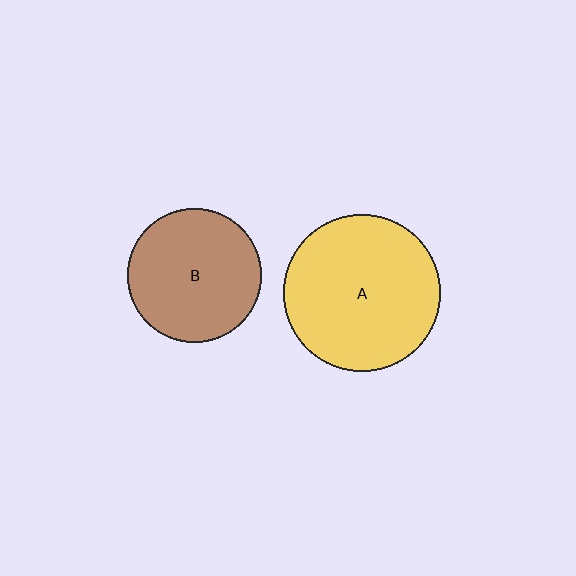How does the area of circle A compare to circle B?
Approximately 1.4 times.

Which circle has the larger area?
Circle A (yellow).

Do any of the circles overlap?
No, none of the circles overlap.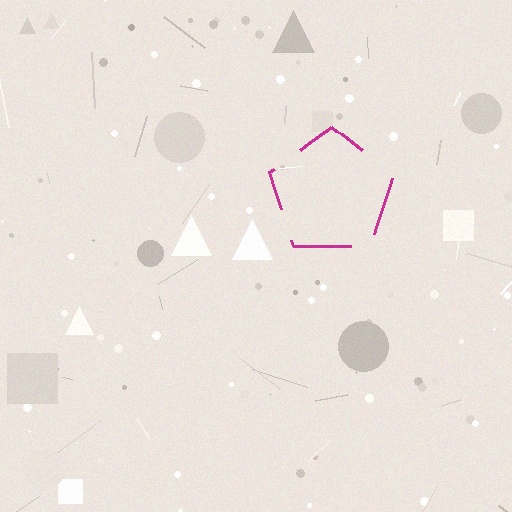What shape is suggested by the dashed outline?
The dashed outline suggests a pentagon.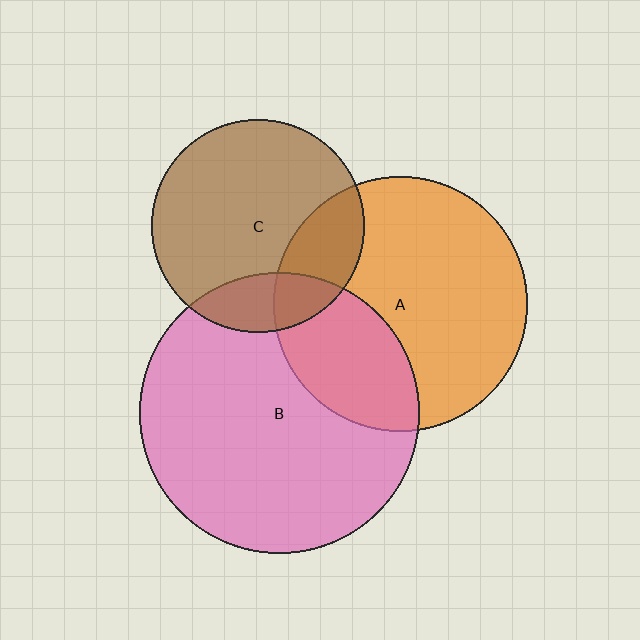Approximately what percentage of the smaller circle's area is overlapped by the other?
Approximately 30%.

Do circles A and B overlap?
Yes.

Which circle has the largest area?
Circle B (pink).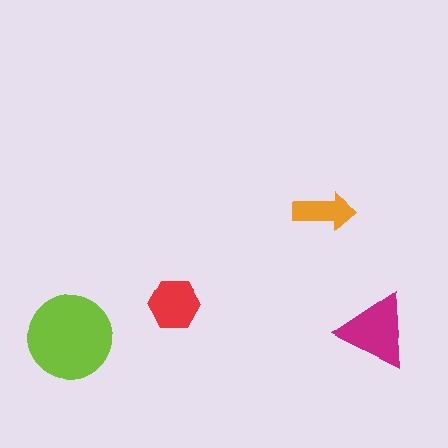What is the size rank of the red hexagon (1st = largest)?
3rd.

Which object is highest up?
The orange arrow is topmost.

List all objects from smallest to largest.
The orange arrow, the red hexagon, the magenta triangle, the lime circle.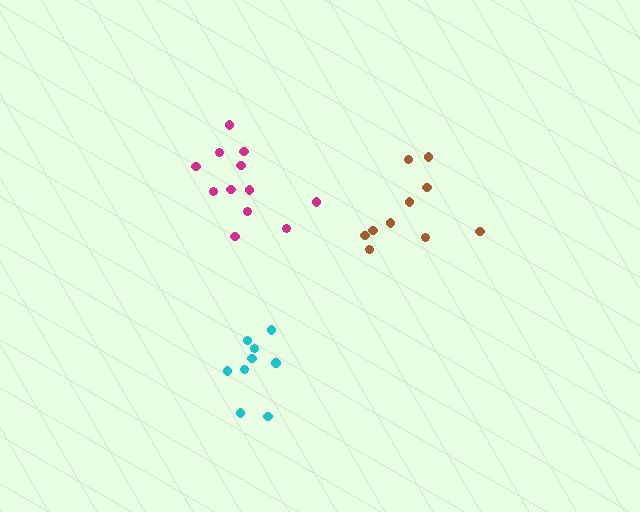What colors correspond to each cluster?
The clusters are colored: magenta, brown, cyan.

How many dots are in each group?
Group 1: 12 dots, Group 2: 10 dots, Group 3: 9 dots (31 total).